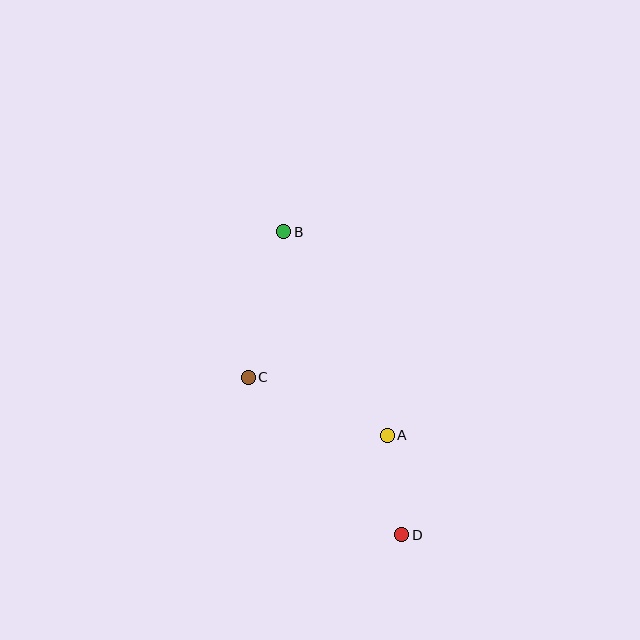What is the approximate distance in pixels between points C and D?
The distance between C and D is approximately 220 pixels.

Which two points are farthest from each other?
Points B and D are farthest from each other.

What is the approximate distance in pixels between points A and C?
The distance between A and C is approximately 150 pixels.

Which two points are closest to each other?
Points A and D are closest to each other.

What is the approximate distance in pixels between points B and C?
The distance between B and C is approximately 149 pixels.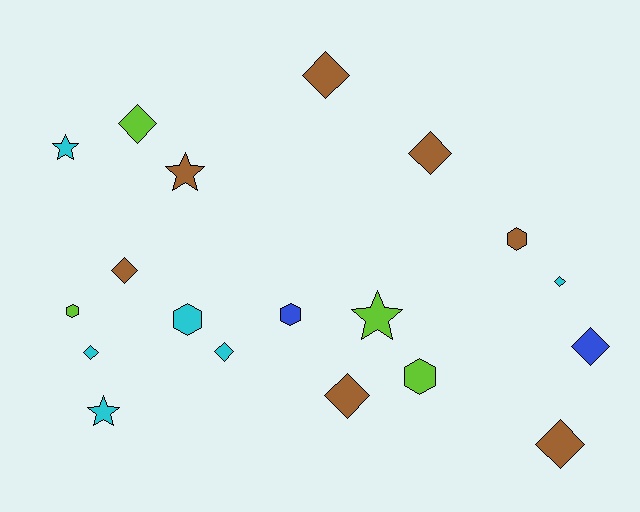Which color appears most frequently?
Brown, with 7 objects.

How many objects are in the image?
There are 19 objects.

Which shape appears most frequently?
Diamond, with 10 objects.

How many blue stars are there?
There are no blue stars.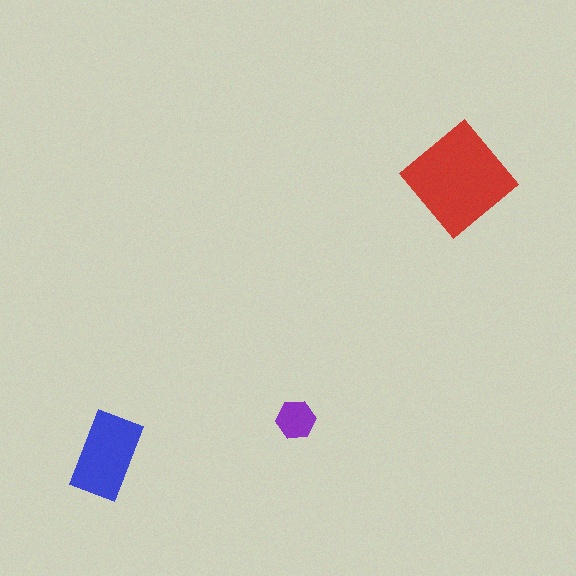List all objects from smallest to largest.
The purple hexagon, the blue rectangle, the red diamond.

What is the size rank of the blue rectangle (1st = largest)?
2nd.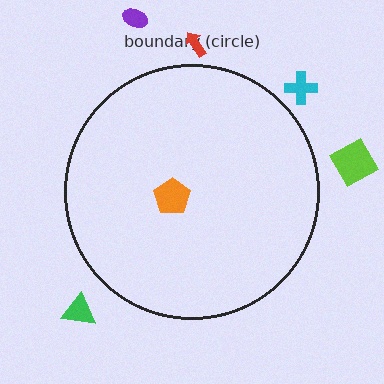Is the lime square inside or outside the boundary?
Outside.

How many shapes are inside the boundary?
1 inside, 5 outside.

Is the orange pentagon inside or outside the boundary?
Inside.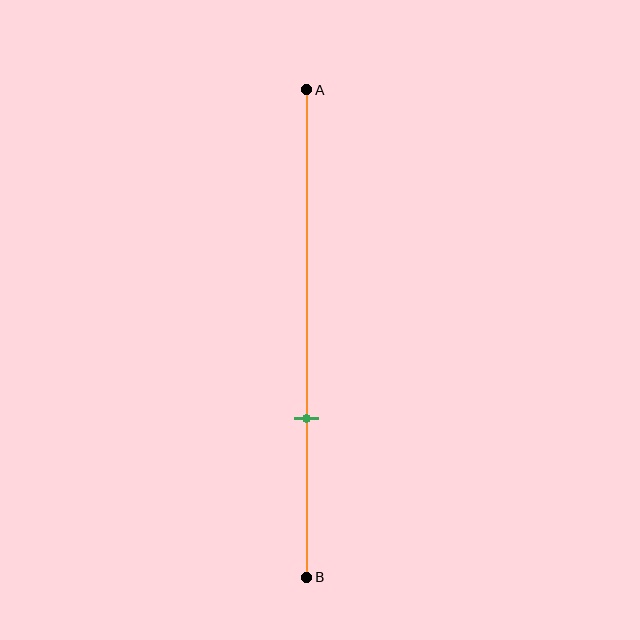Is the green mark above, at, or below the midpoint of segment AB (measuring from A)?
The green mark is below the midpoint of segment AB.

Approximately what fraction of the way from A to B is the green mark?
The green mark is approximately 65% of the way from A to B.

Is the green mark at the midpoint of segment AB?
No, the mark is at about 65% from A, not at the 50% midpoint.